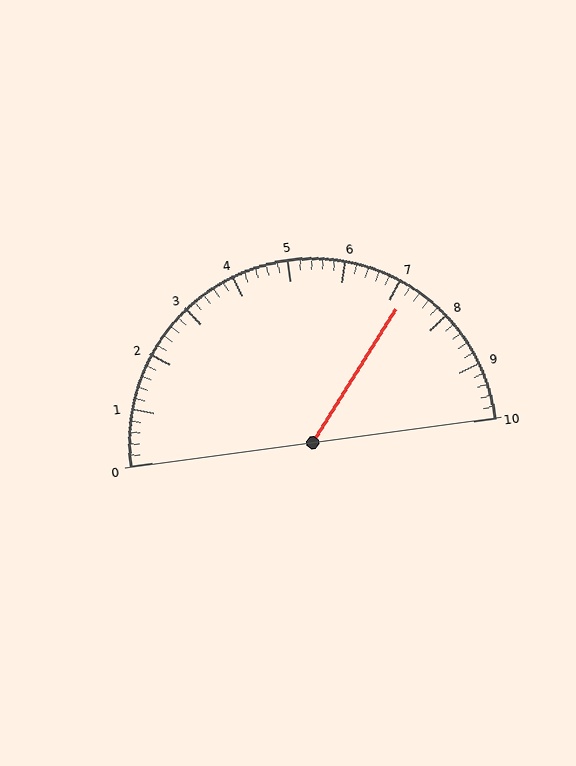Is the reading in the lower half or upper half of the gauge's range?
The reading is in the upper half of the range (0 to 10).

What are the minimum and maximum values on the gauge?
The gauge ranges from 0 to 10.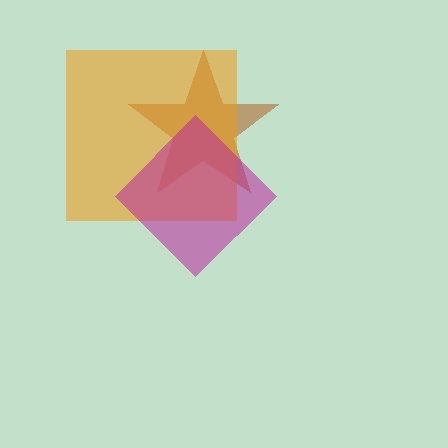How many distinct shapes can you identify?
There are 3 distinct shapes: a brown star, an orange square, a magenta diamond.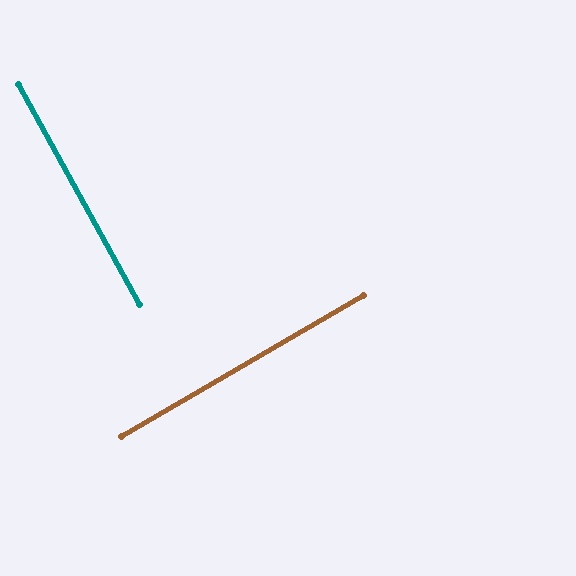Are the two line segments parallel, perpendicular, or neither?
Perpendicular — they meet at approximately 89°.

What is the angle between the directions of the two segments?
Approximately 89 degrees.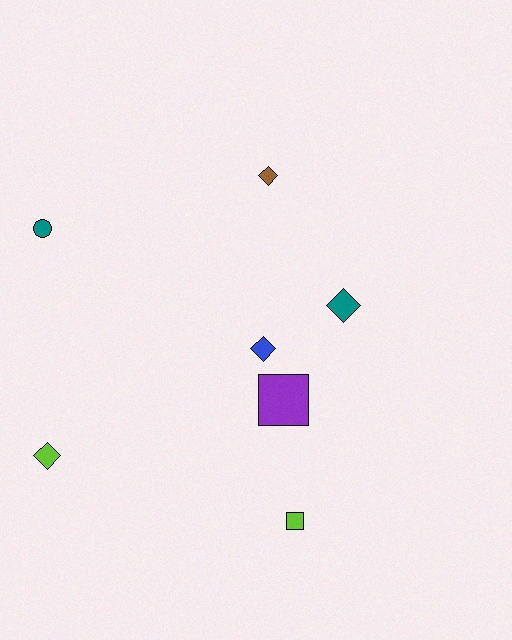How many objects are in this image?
There are 7 objects.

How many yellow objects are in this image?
There are no yellow objects.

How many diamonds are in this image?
There are 4 diamonds.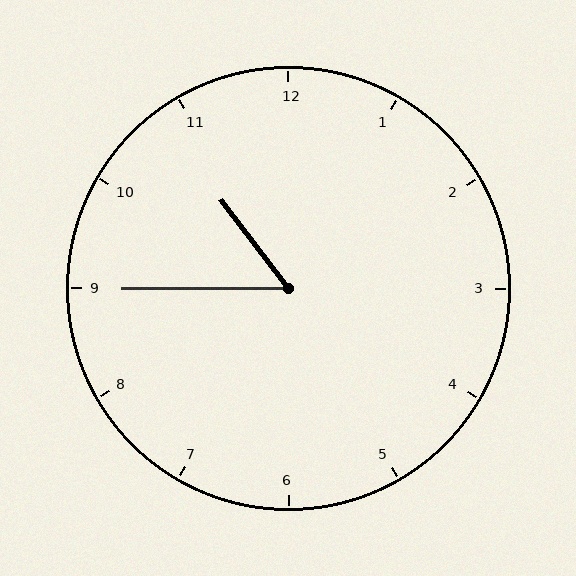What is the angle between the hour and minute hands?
Approximately 52 degrees.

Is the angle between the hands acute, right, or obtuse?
It is acute.